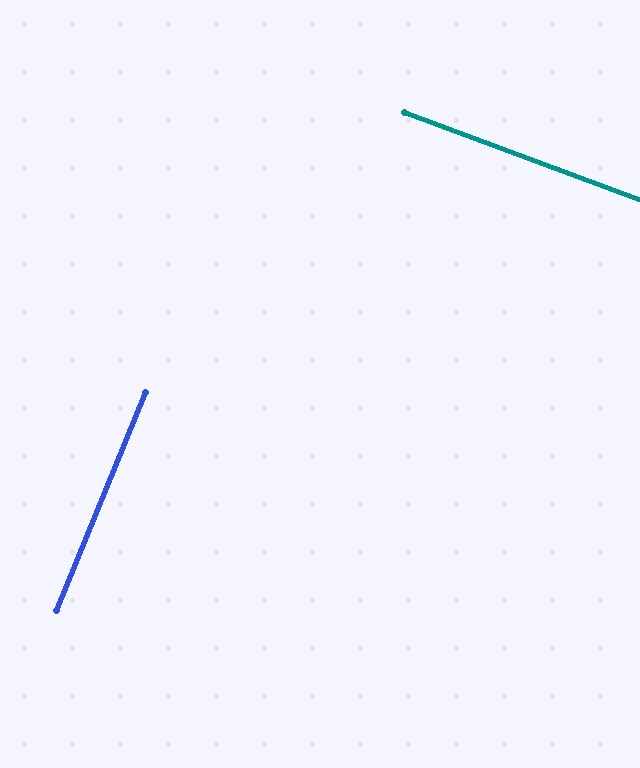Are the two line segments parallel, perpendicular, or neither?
Perpendicular — they meet at approximately 88°.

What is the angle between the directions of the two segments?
Approximately 88 degrees.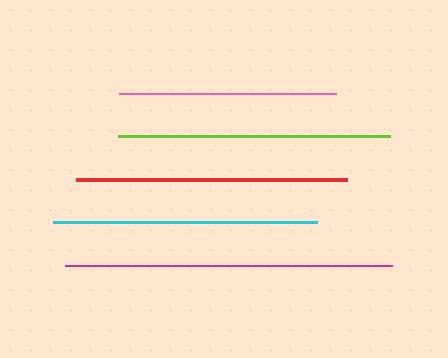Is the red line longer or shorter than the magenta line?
The magenta line is longer than the red line.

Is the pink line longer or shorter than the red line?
The red line is longer than the pink line.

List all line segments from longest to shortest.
From longest to shortest: magenta, lime, red, cyan, pink.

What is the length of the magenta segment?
The magenta segment is approximately 327 pixels long.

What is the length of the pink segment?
The pink segment is approximately 216 pixels long.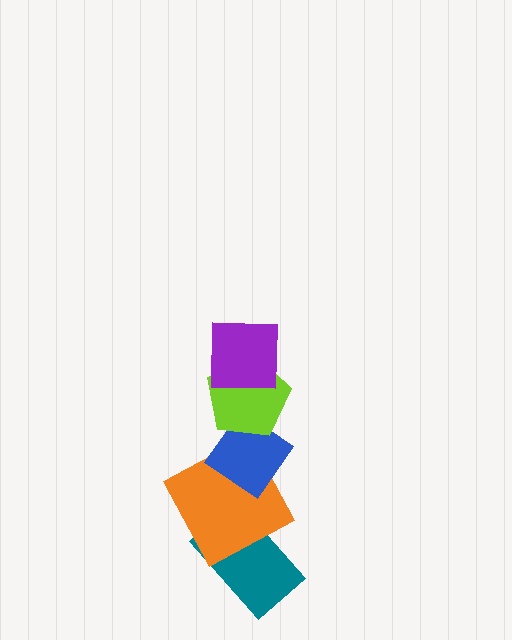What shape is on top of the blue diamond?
The lime pentagon is on top of the blue diamond.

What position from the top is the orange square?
The orange square is 4th from the top.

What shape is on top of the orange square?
The blue diamond is on top of the orange square.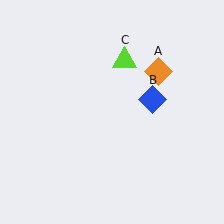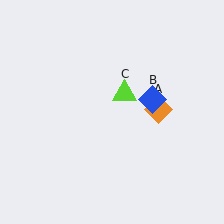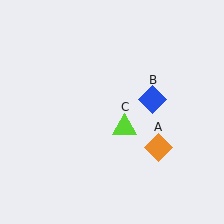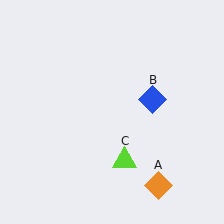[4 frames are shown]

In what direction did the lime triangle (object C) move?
The lime triangle (object C) moved down.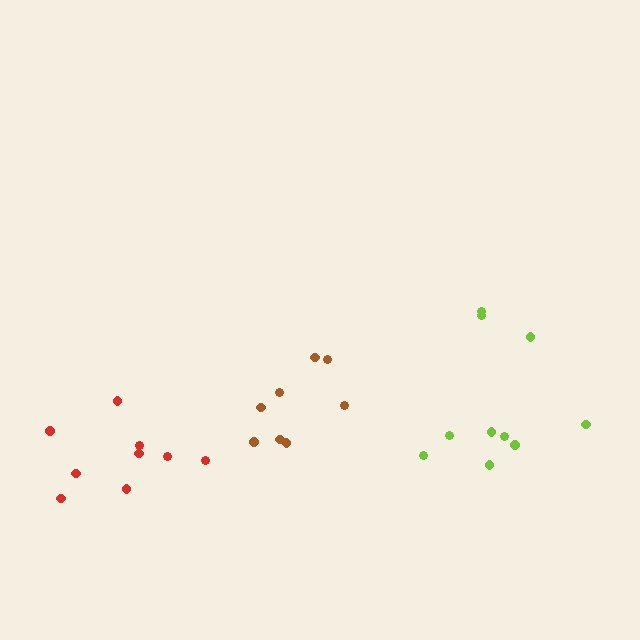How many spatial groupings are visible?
There are 3 spatial groupings.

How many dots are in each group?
Group 1: 10 dots, Group 2: 9 dots, Group 3: 8 dots (27 total).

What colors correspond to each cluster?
The clusters are colored: lime, red, brown.